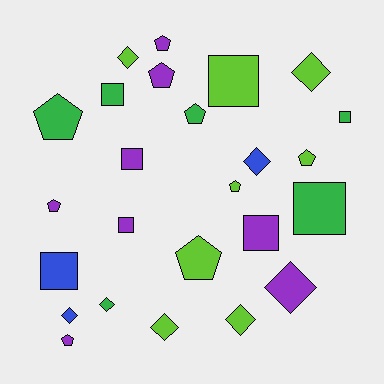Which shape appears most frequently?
Pentagon, with 9 objects.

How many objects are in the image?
There are 25 objects.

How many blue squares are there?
There is 1 blue square.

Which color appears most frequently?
Lime, with 8 objects.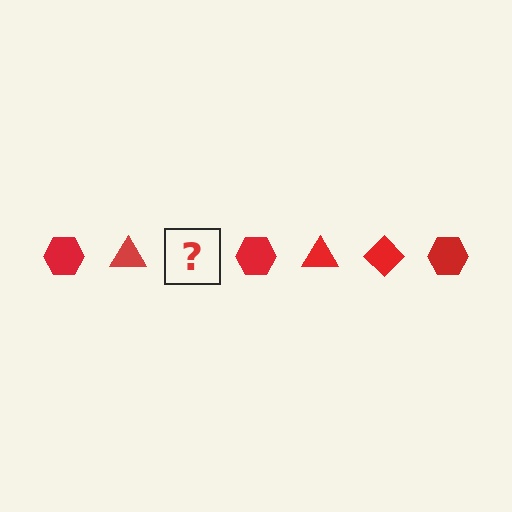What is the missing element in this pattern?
The missing element is a red diamond.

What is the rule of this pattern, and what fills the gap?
The rule is that the pattern cycles through hexagon, triangle, diamond shapes in red. The gap should be filled with a red diamond.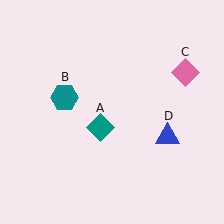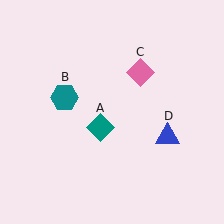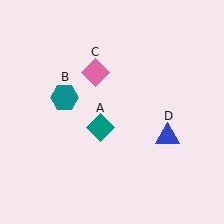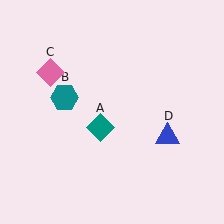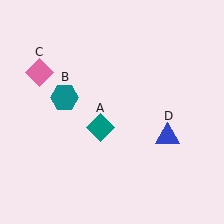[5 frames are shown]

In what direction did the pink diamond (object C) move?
The pink diamond (object C) moved left.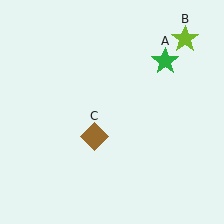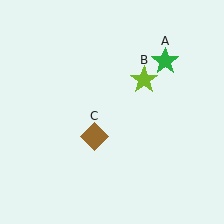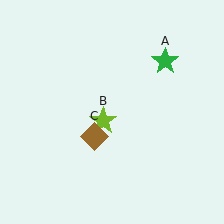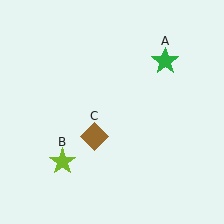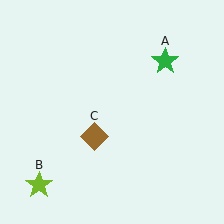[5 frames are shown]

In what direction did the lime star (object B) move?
The lime star (object B) moved down and to the left.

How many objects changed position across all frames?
1 object changed position: lime star (object B).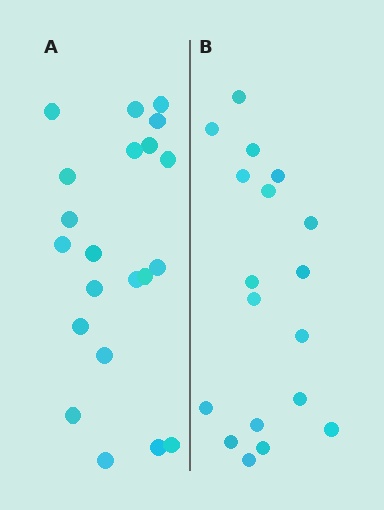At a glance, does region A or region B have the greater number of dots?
Region A (the left region) has more dots.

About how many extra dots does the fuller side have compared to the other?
Region A has just a few more — roughly 2 or 3 more dots than region B.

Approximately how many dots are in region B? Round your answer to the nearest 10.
About 20 dots. (The exact count is 18, which rounds to 20.)